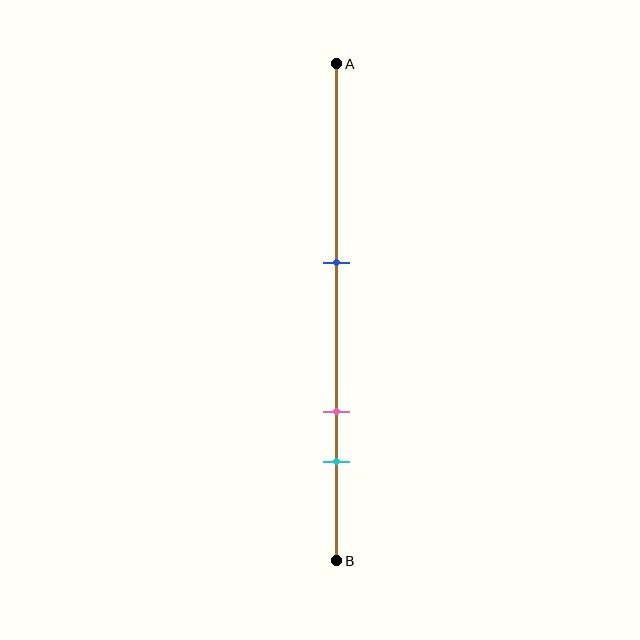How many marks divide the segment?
There are 3 marks dividing the segment.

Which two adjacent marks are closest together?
The pink and cyan marks are the closest adjacent pair.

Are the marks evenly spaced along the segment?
No, the marks are not evenly spaced.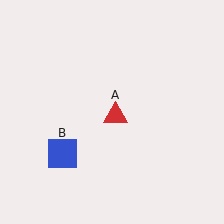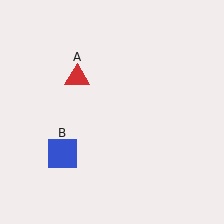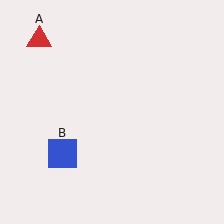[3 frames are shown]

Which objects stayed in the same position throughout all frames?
Blue square (object B) remained stationary.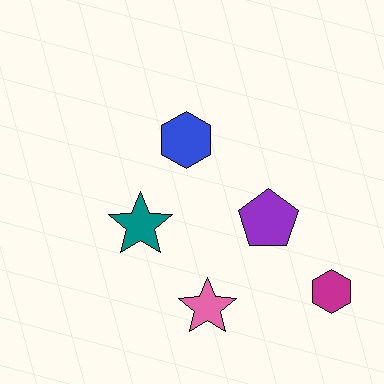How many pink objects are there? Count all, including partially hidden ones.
There is 1 pink object.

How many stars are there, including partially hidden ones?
There are 2 stars.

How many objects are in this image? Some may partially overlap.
There are 5 objects.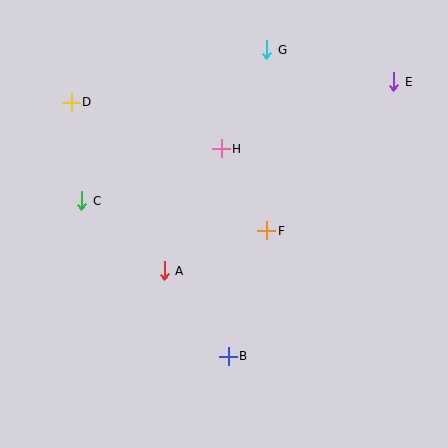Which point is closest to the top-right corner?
Point E is closest to the top-right corner.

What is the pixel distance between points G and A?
The distance between G and A is 243 pixels.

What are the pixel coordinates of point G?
Point G is at (267, 50).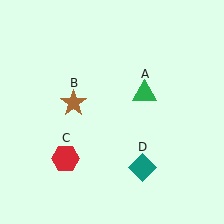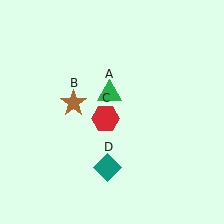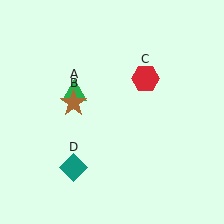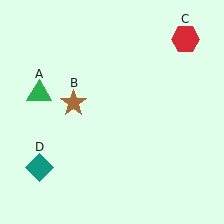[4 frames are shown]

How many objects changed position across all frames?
3 objects changed position: green triangle (object A), red hexagon (object C), teal diamond (object D).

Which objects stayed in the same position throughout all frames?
Brown star (object B) remained stationary.